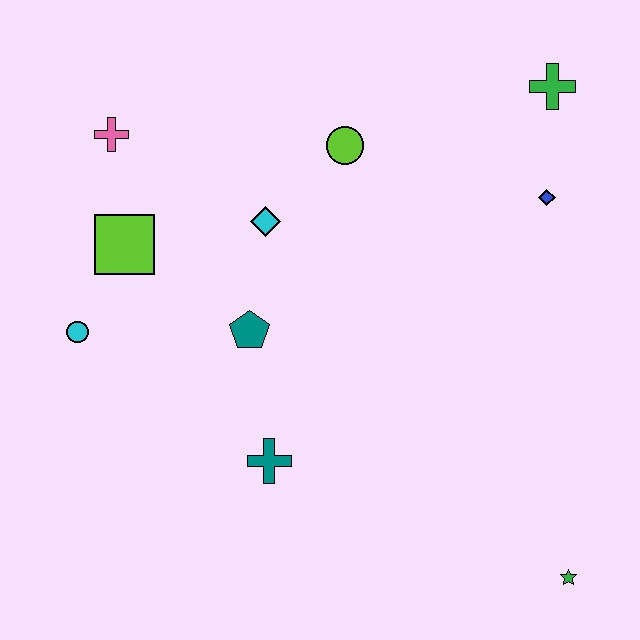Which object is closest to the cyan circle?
The lime square is closest to the cyan circle.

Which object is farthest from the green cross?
The cyan circle is farthest from the green cross.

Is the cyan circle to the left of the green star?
Yes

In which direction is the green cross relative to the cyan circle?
The green cross is to the right of the cyan circle.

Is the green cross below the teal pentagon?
No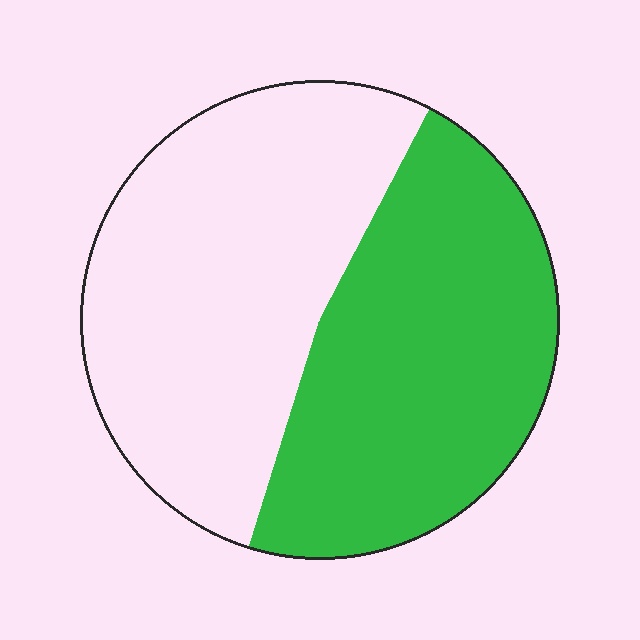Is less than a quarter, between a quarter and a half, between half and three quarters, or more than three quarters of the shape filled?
Between a quarter and a half.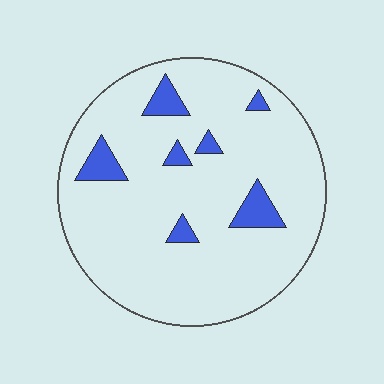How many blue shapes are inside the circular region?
7.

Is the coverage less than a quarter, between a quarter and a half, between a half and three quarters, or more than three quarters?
Less than a quarter.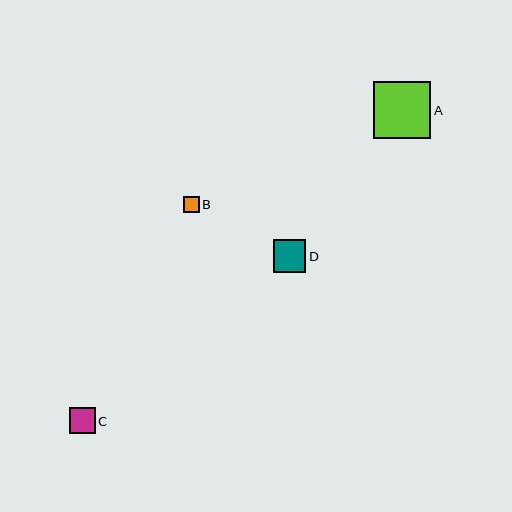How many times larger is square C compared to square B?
Square C is approximately 1.6 times the size of square B.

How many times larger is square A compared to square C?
Square A is approximately 2.3 times the size of square C.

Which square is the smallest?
Square B is the smallest with a size of approximately 15 pixels.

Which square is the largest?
Square A is the largest with a size of approximately 58 pixels.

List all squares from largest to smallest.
From largest to smallest: A, D, C, B.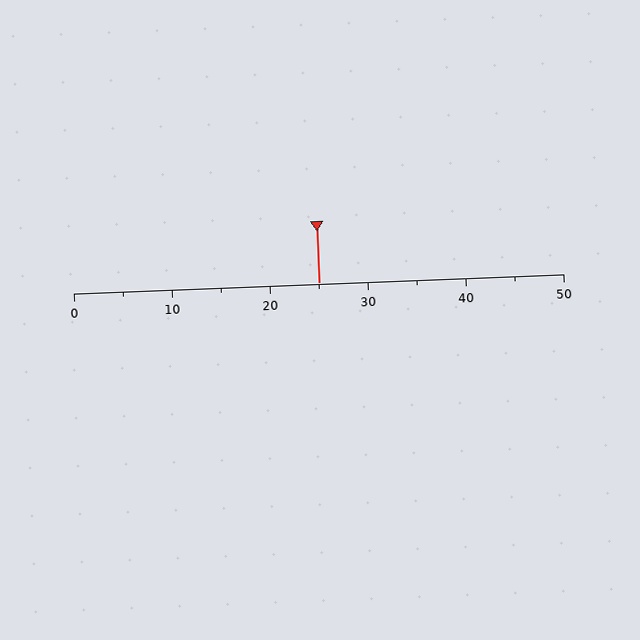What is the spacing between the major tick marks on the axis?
The major ticks are spaced 10 apart.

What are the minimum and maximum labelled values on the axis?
The axis runs from 0 to 50.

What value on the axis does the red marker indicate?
The marker indicates approximately 25.